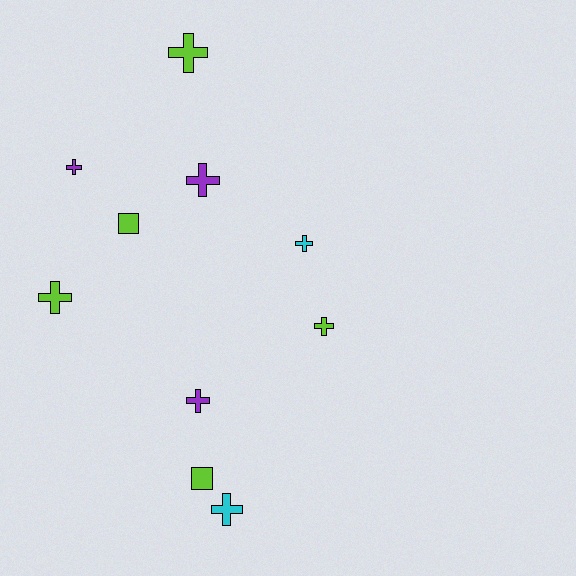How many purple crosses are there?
There are 3 purple crosses.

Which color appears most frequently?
Lime, with 5 objects.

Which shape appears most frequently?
Cross, with 8 objects.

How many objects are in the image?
There are 10 objects.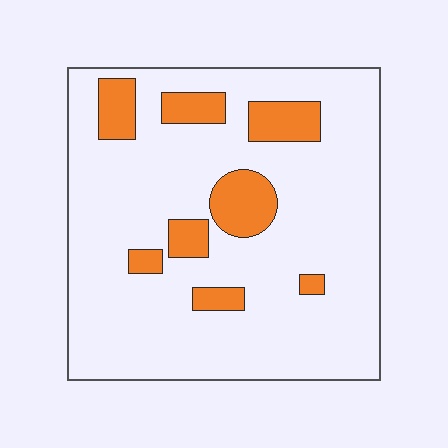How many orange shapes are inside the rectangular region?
8.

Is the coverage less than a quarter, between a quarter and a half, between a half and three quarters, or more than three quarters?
Less than a quarter.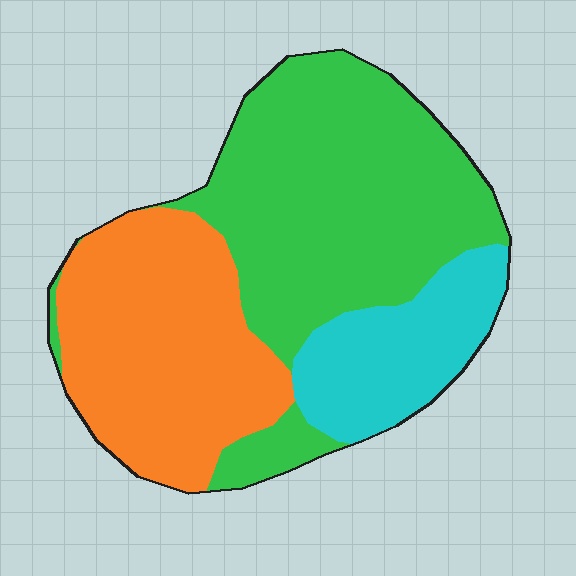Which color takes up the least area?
Cyan, at roughly 15%.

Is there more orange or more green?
Green.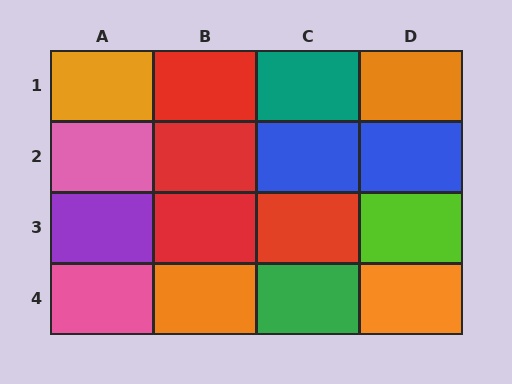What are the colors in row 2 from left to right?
Pink, red, blue, blue.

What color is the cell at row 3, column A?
Purple.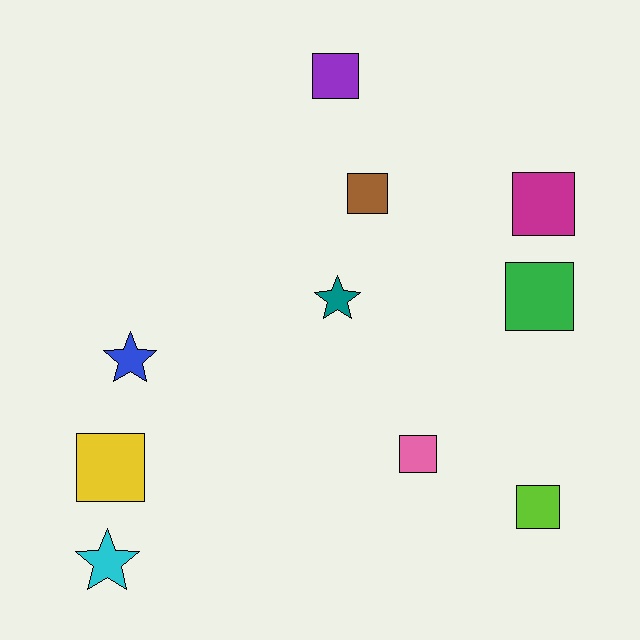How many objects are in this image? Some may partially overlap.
There are 10 objects.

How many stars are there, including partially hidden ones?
There are 3 stars.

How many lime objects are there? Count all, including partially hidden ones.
There is 1 lime object.